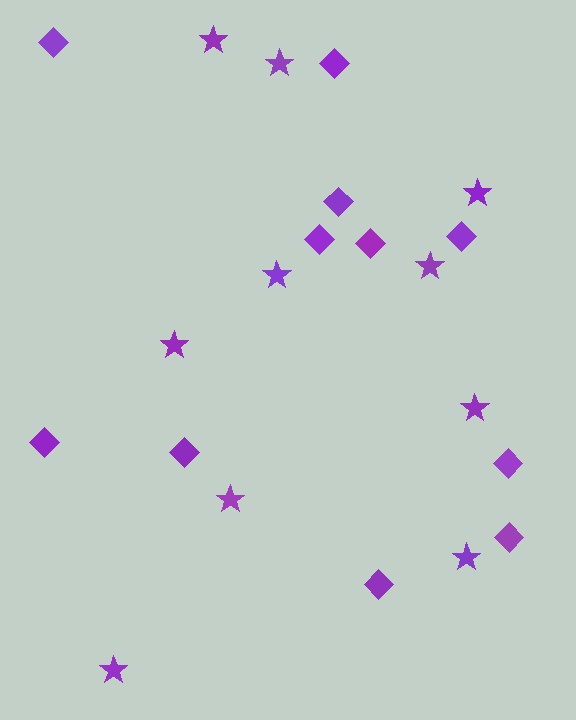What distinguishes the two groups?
There are 2 groups: one group of diamonds (11) and one group of stars (10).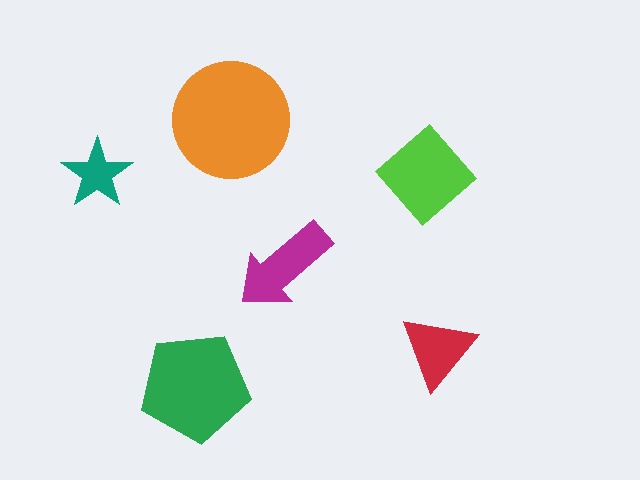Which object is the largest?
The orange circle.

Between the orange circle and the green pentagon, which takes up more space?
The orange circle.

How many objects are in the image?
There are 6 objects in the image.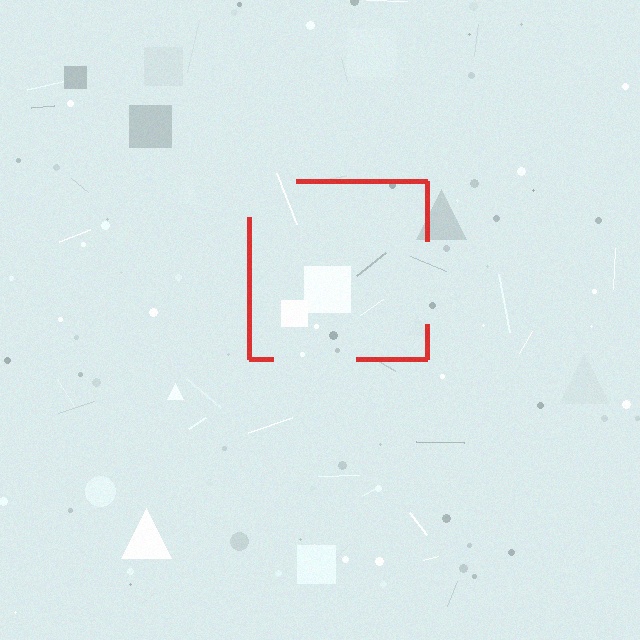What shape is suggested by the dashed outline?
The dashed outline suggests a square.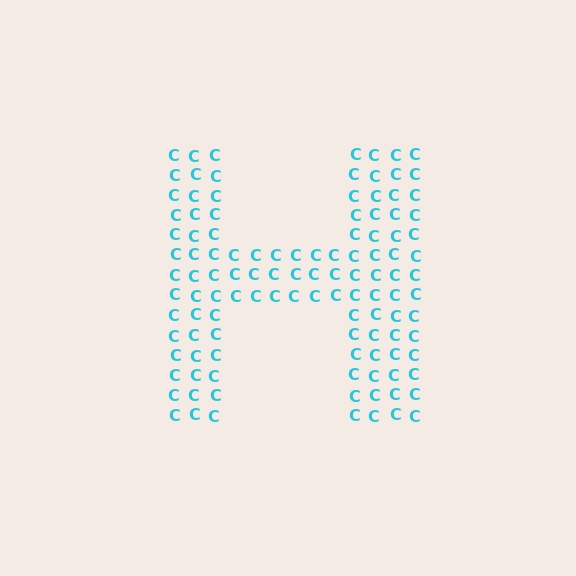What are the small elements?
The small elements are letter C's.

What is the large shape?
The large shape is the letter H.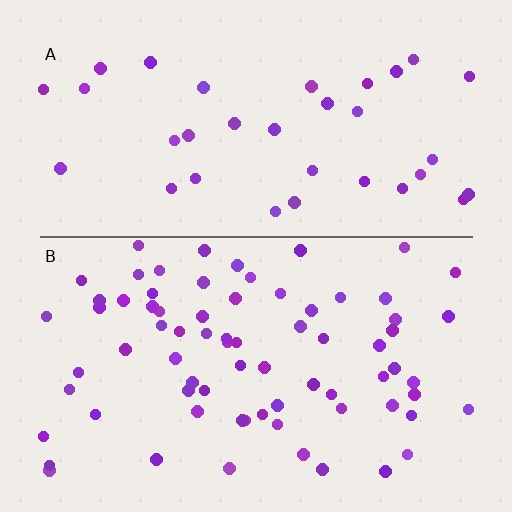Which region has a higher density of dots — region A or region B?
B (the bottom).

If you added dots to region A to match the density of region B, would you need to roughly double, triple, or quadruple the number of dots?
Approximately double.